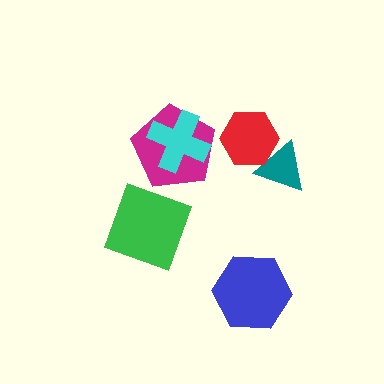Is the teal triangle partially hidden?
Yes, it is partially covered by another shape.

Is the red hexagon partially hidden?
No, no other shape covers it.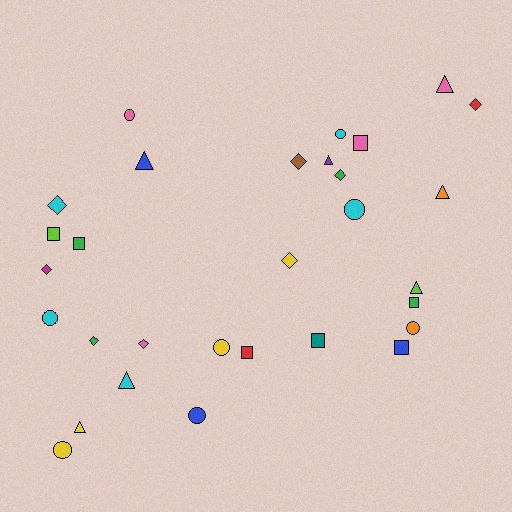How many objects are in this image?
There are 30 objects.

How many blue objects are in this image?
There are 3 blue objects.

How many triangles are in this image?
There are 7 triangles.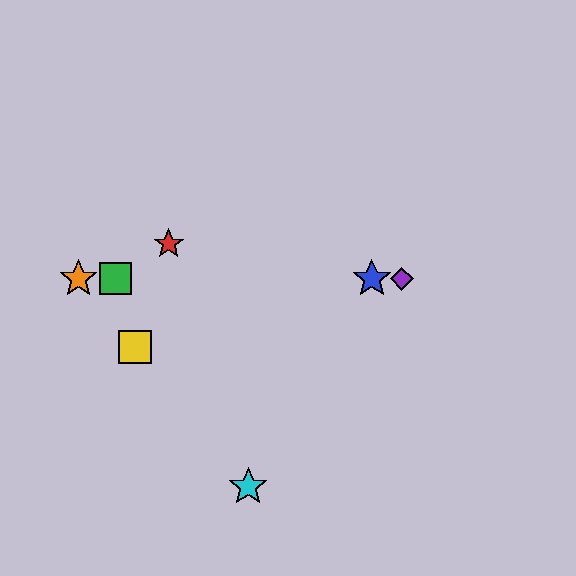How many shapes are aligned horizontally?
4 shapes (the blue star, the green square, the purple diamond, the orange star) are aligned horizontally.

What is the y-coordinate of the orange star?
The orange star is at y≈279.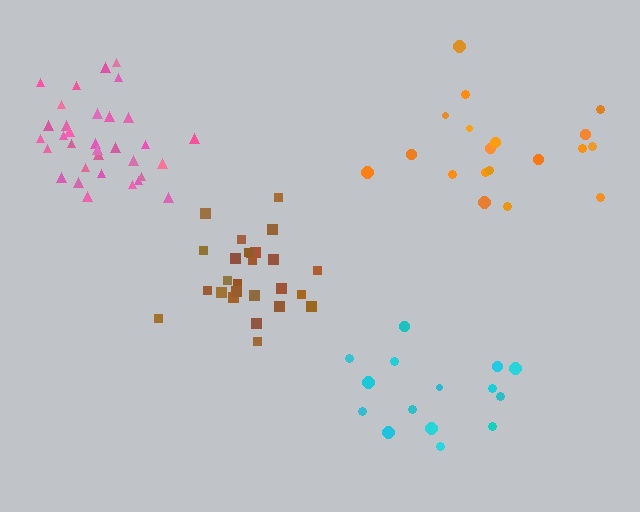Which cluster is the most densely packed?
Pink.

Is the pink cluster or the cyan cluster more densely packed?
Pink.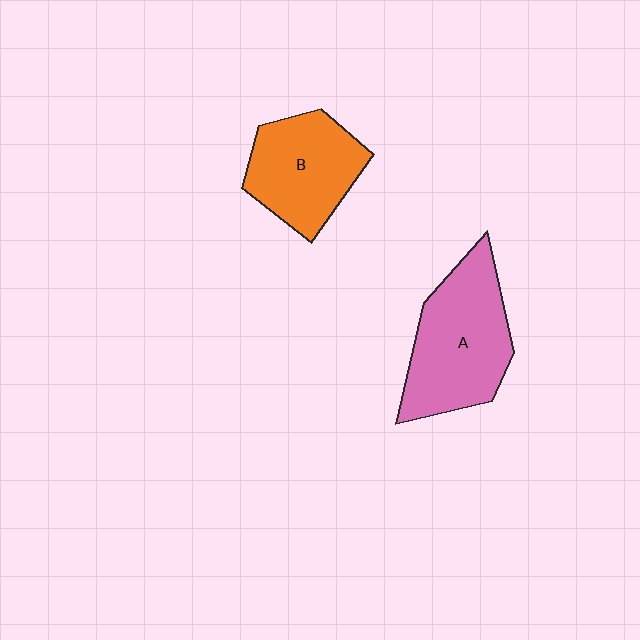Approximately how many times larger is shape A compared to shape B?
Approximately 1.2 times.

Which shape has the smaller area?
Shape B (orange).